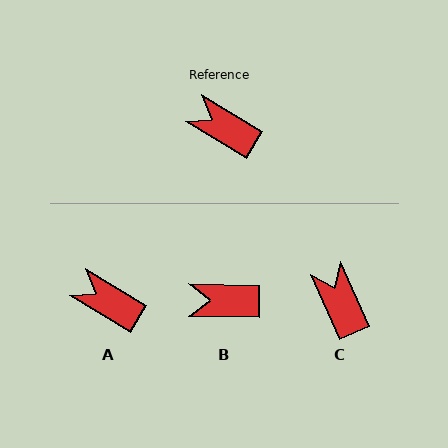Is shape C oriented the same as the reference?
No, it is off by about 34 degrees.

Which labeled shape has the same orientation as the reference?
A.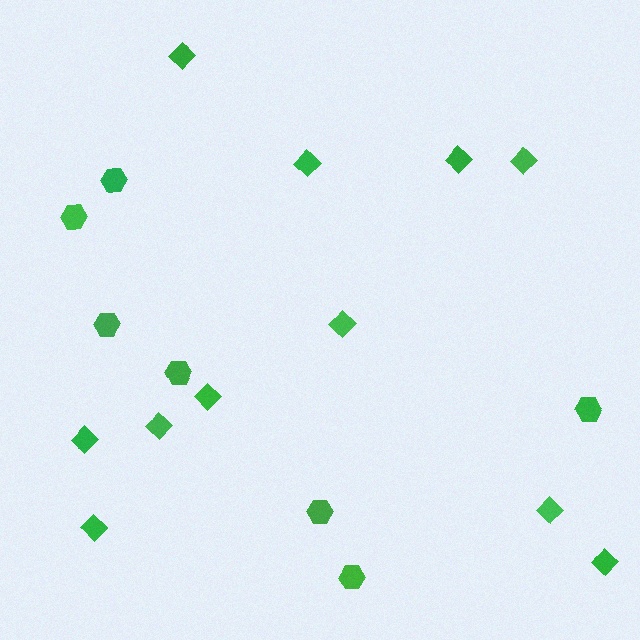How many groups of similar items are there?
There are 2 groups: one group of hexagons (7) and one group of diamonds (11).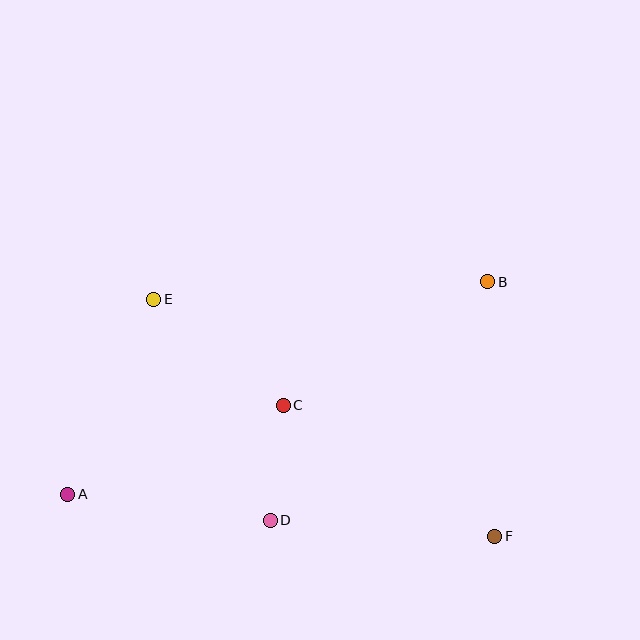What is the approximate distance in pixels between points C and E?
The distance between C and E is approximately 167 pixels.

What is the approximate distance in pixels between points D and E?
The distance between D and E is approximately 250 pixels.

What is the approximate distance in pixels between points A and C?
The distance between A and C is approximately 233 pixels.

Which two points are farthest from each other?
Points A and B are farthest from each other.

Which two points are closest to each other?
Points C and D are closest to each other.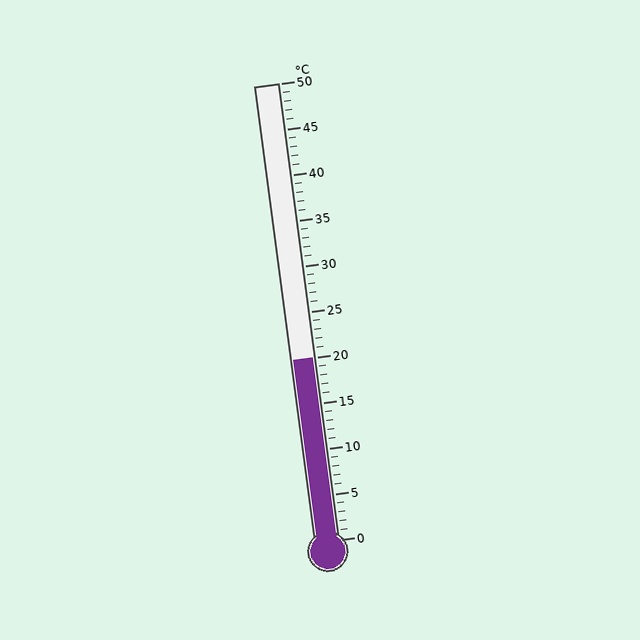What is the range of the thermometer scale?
The thermometer scale ranges from 0°C to 50°C.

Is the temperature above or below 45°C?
The temperature is below 45°C.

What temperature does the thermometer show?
The thermometer shows approximately 20°C.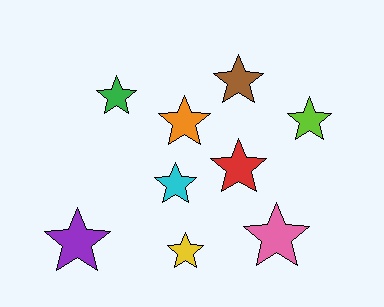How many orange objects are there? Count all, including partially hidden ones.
There is 1 orange object.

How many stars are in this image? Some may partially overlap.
There are 9 stars.